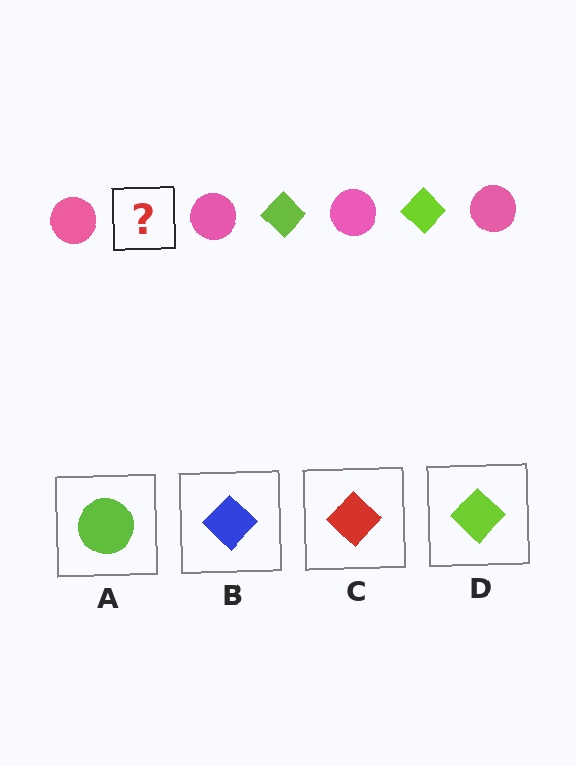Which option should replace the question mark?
Option D.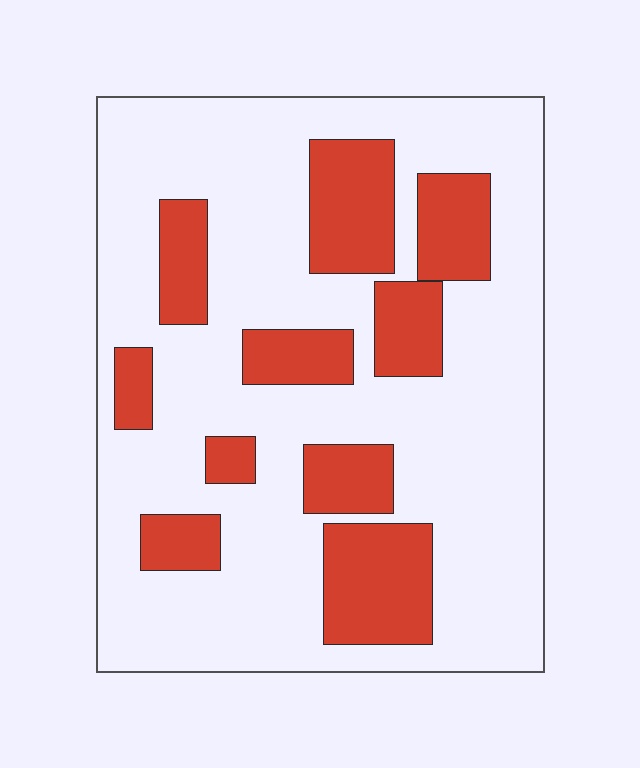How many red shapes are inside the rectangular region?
10.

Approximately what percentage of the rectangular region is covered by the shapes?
Approximately 25%.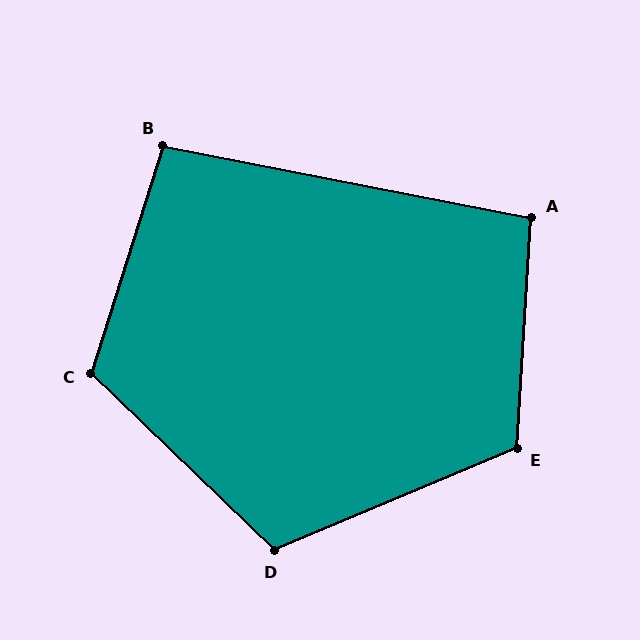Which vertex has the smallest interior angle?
B, at approximately 96 degrees.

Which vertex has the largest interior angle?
C, at approximately 117 degrees.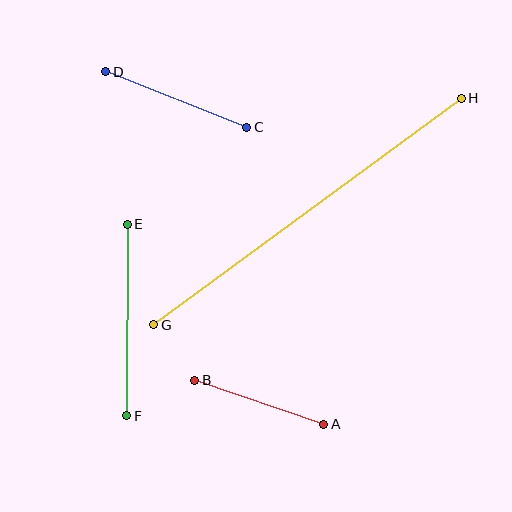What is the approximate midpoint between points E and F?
The midpoint is at approximately (127, 320) pixels.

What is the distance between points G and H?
The distance is approximately 382 pixels.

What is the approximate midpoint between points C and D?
The midpoint is at approximately (176, 99) pixels.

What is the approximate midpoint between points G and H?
The midpoint is at approximately (307, 212) pixels.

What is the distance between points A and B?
The distance is approximately 136 pixels.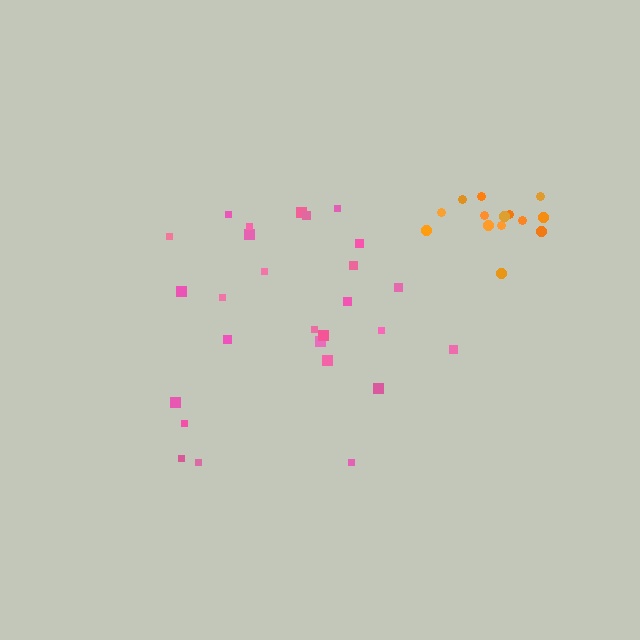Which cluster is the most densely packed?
Orange.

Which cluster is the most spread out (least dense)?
Pink.